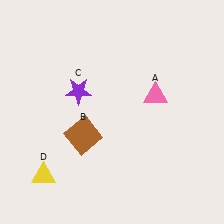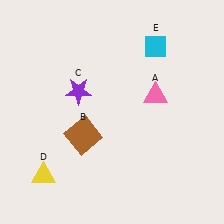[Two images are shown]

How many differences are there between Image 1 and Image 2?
There is 1 difference between the two images.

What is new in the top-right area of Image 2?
A cyan diamond (E) was added in the top-right area of Image 2.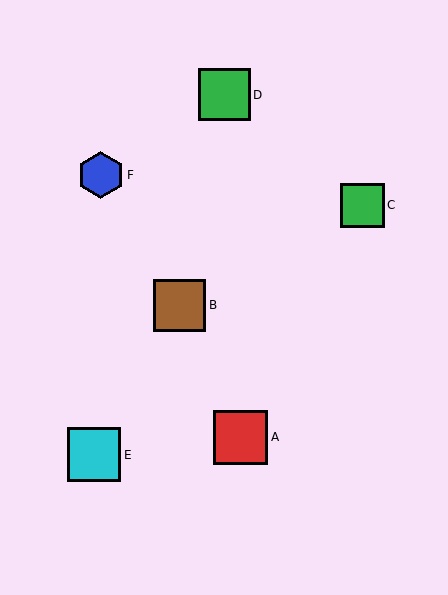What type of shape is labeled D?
Shape D is a green square.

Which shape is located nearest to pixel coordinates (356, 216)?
The green square (labeled C) at (362, 205) is nearest to that location.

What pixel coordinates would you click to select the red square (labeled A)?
Click at (241, 437) to select the red square A.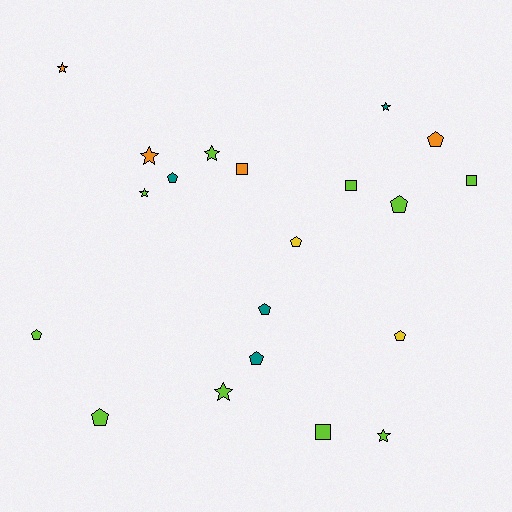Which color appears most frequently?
Lime, with 10 objects.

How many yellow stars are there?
There are no yellow stars.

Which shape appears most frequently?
Pentagon, with 9 objects.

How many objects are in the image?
There are 20 objects.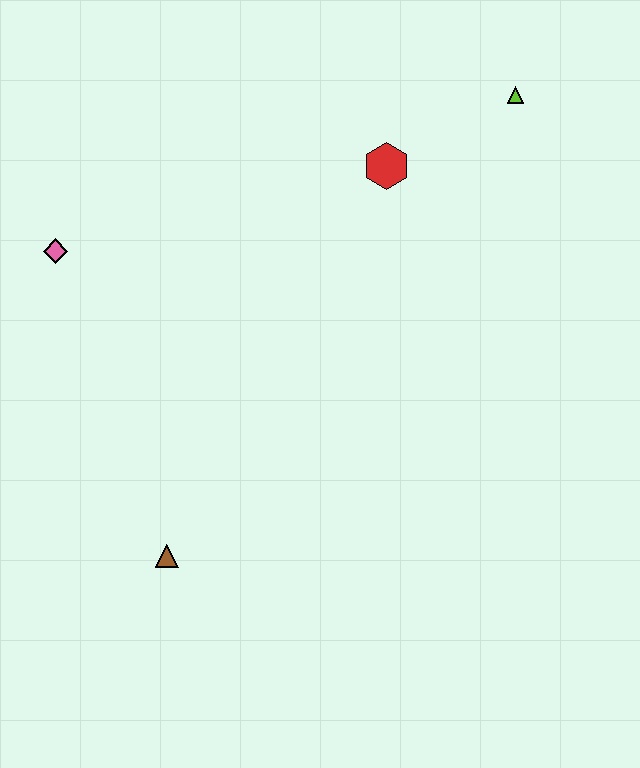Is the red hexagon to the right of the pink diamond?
Yes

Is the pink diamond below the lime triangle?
Yes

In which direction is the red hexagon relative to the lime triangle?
The red hexagon is to the left of the lime triangle.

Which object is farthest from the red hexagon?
The brown triangle is farthest from the red hexagon.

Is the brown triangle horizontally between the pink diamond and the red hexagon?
Yes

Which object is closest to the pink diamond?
The brown triangle is closest to the pink diamond.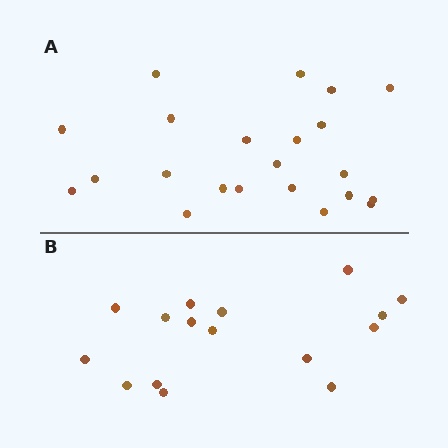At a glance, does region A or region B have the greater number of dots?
Region A (the top region) has more dots.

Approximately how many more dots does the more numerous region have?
Region A has about 6 more dots than region B.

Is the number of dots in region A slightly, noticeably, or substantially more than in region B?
Region A has noticeably more, but not dramatically so. The ratio is roughly 1.4 to 1.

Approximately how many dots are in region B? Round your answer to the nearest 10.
About 20 dots. (The exact count is 16, which rounds to 20.)